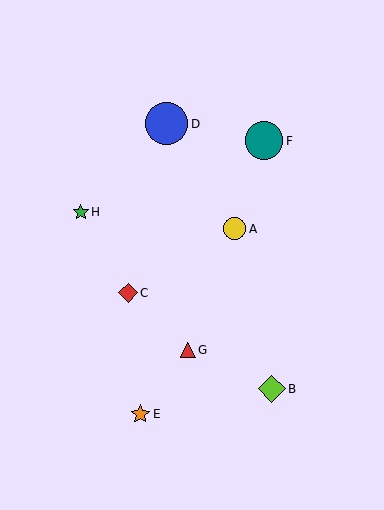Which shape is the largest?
The blue circle (labeled D) is the largest.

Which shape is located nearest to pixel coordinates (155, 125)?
The blue circle (labeled D) at (167, 124) is nearest to that location.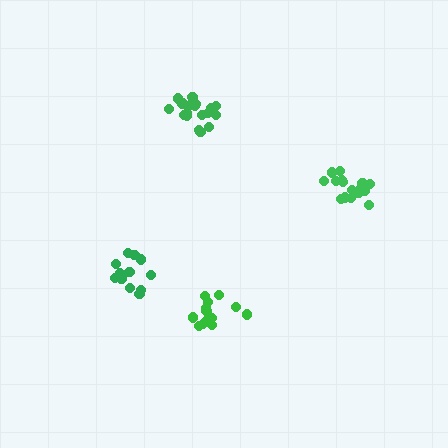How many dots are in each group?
Group 1: 19 dots, Group 2: 17 dots, Group 3: 13 dots, Group 4: 13 dots (62 total).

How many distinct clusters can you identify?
There are 4 distinct clusters.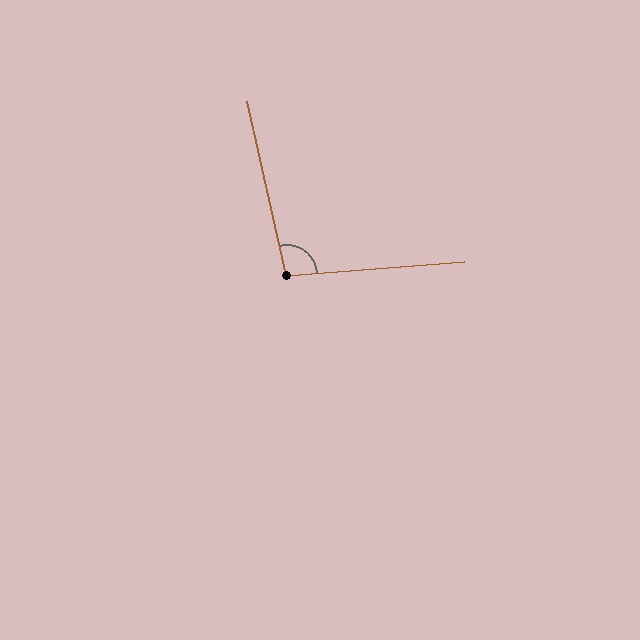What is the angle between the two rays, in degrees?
Approximately 99 degrees.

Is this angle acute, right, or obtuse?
It is obtuse.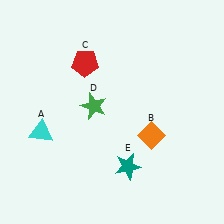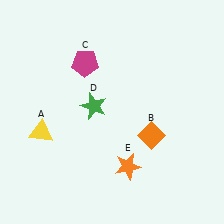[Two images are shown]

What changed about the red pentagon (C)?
In Image 1, C is red. In Image 2, it changed to magenta.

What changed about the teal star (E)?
In Image 1, E is teal. In Image 2, it changed to orange.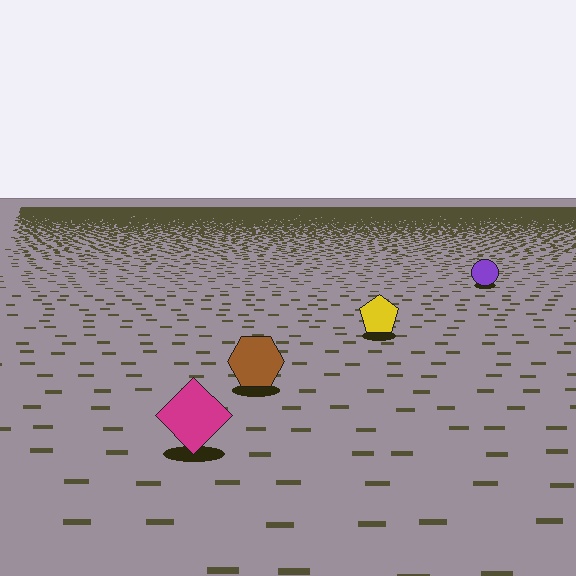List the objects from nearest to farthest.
From nearest to farthest: the magenta diamond, the brown hexagon, the yellow pentagon, the purple circle.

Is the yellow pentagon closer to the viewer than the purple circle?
Yes. The yellow pentagon is closer — you can tell from the texture gradient: the ground texture is coarser near it.